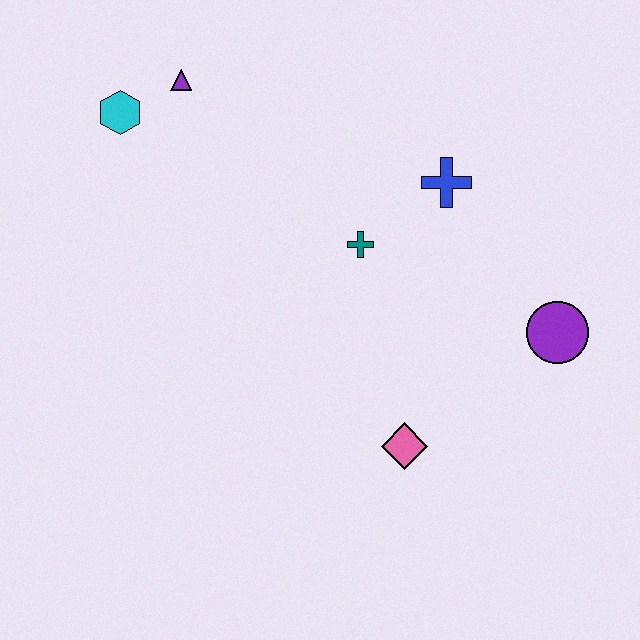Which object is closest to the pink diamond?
The purple circle is closest to the pink diamond.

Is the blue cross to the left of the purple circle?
Yes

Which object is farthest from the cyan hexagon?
The purple circle is farthest from the cyan hexagon.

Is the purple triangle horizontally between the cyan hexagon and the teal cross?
Yes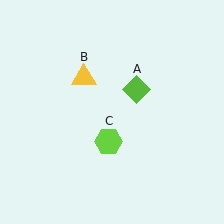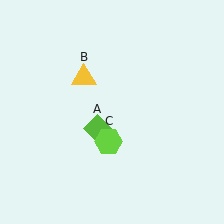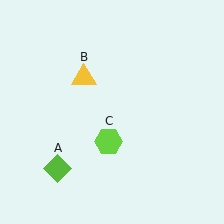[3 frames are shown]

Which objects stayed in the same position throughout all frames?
Yellow triangle (object B) and lime hexagon (object C) remained stationary.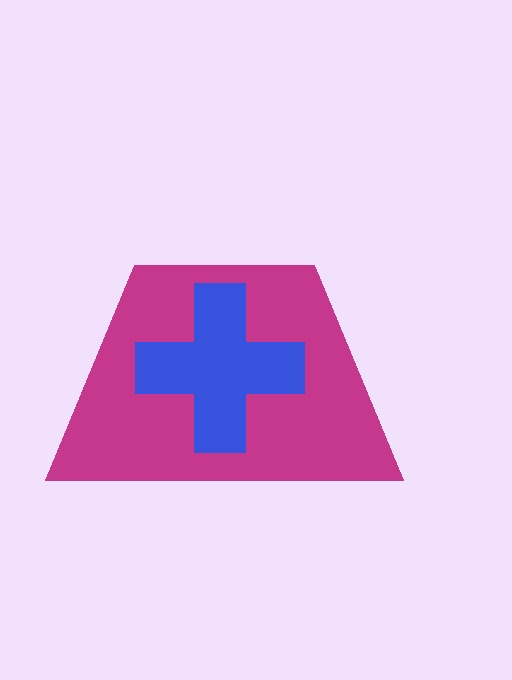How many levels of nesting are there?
2.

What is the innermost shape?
The blue cross.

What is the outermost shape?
The magenta trapezoid.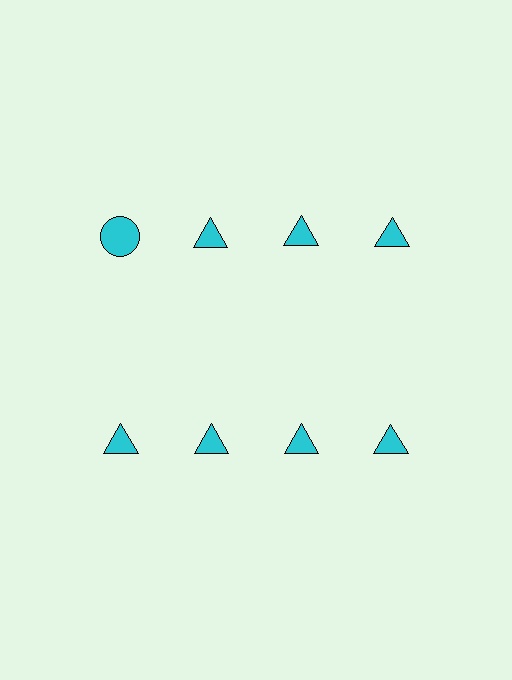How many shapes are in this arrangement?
There are 8 shapes arranged in a grid pattern.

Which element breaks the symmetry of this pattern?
The cyan circle in the top row, leftmost column breaks the symmetry. All other shapes are cyan triangles.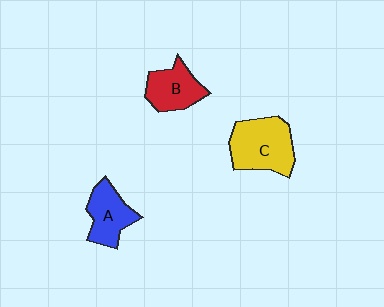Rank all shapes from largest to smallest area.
From largest to smallest: C (yellow), B (red), A (blue).